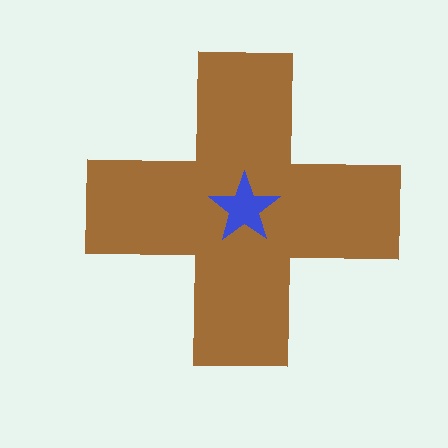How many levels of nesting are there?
2.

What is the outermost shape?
The brown cross.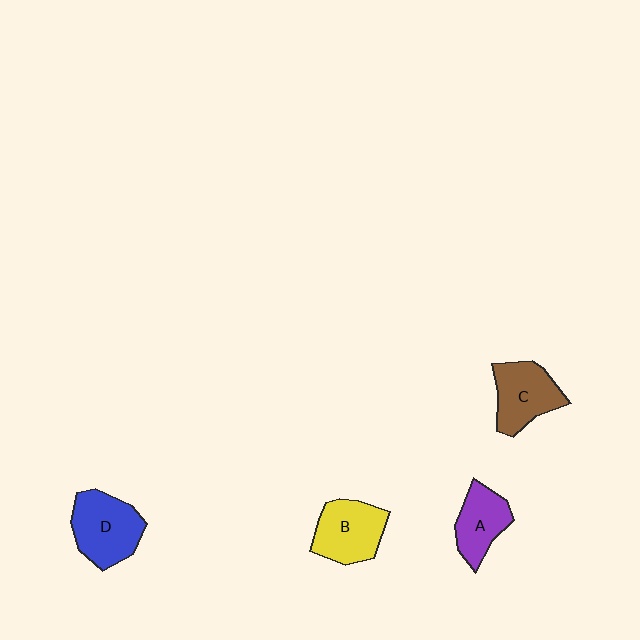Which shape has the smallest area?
Shape A (purple).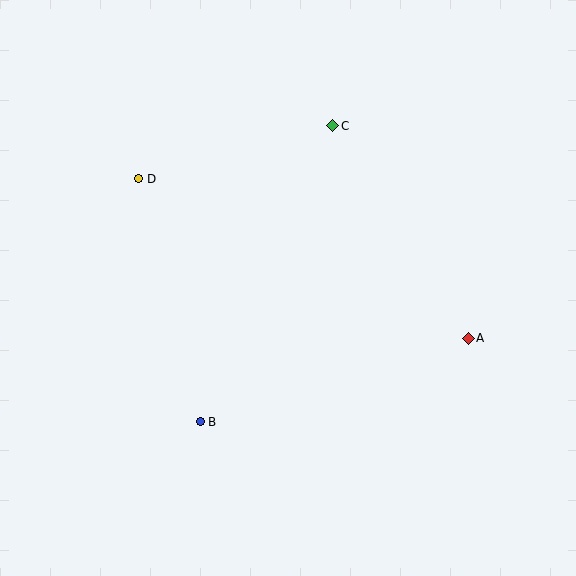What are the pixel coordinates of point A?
Point A is at (468, 338).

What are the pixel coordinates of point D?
Point D is at (139, 179).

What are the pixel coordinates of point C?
Point C is at (333, 126).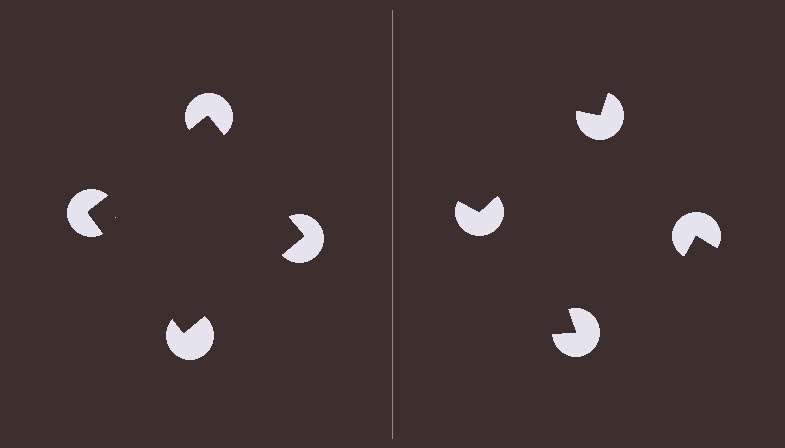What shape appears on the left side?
An illusory square.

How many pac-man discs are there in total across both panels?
8 — 4 on each side.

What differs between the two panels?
The pac-man discs are positioned identically on both sides; only the wedge orientations differ. On the left they align to a square; on the right they are misaligned.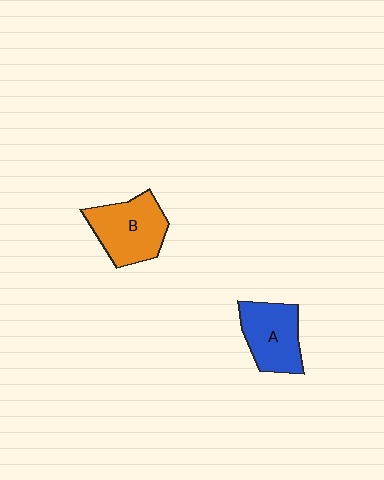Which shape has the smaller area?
Shape A (blue).